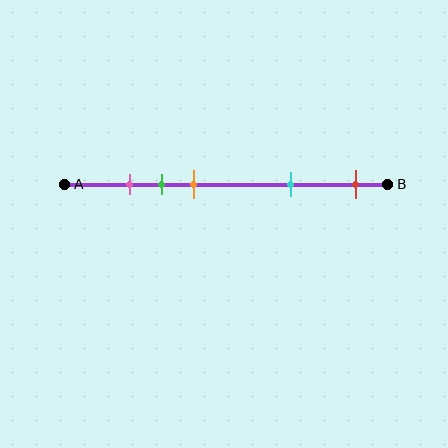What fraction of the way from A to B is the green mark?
The green mark is approximately 30% (0.3) of the way from A to B.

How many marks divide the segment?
There are 5 marks dividing the segment.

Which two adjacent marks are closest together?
The pink and green marks are the closest adjacent pair.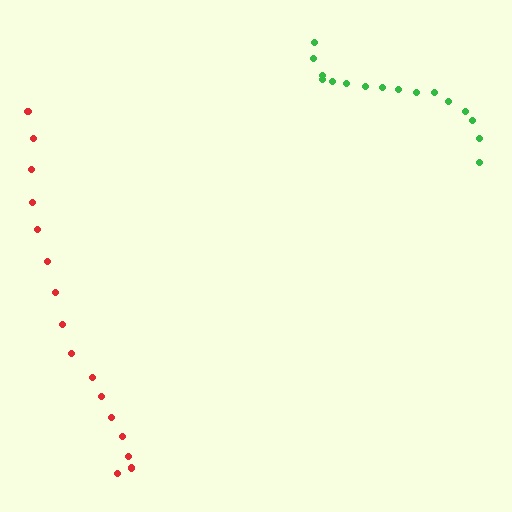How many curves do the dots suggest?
There are 2 distinct paths.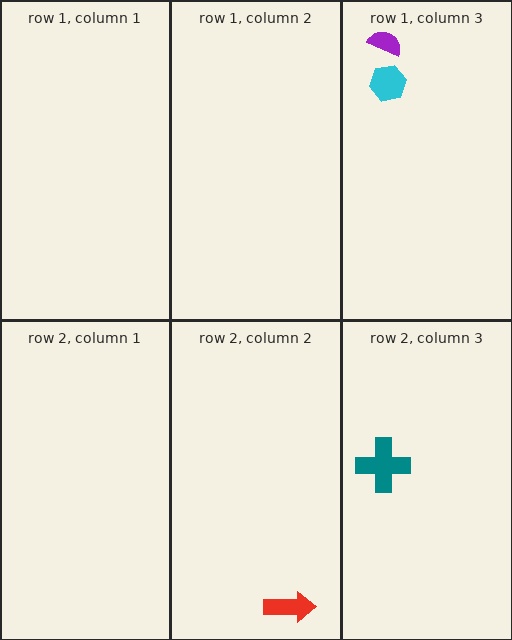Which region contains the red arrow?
The row 2, column 2 region.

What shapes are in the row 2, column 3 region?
The teal cross.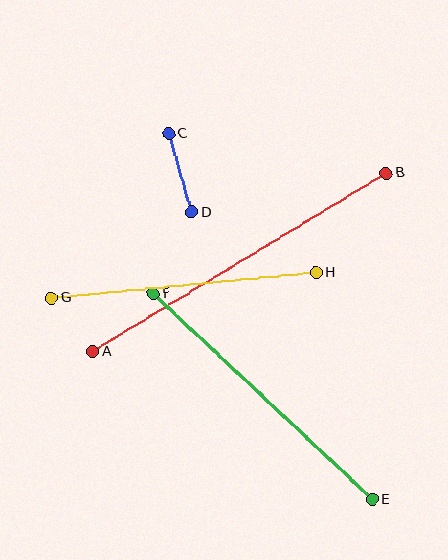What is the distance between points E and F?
The distance is approximately 301 pixels.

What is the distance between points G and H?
The distance is approximately 266 pixels.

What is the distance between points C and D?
The distance is approximately 82 pixels.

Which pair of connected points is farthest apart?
Points A and B are farthest apart.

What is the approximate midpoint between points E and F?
The midpoint is at approximately (263, 396) pixels.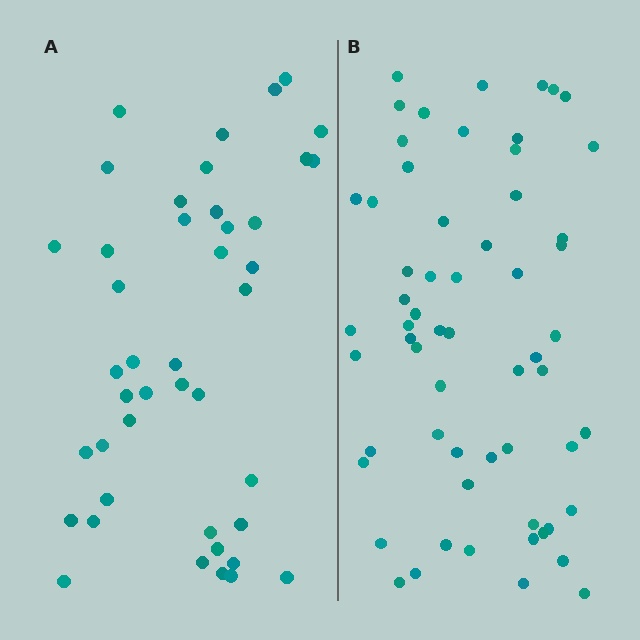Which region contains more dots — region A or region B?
Region B (the right region) has more dots.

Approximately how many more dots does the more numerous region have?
Region B has approximately 15 more dots than region A.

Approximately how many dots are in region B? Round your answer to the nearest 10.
About 60 dots.